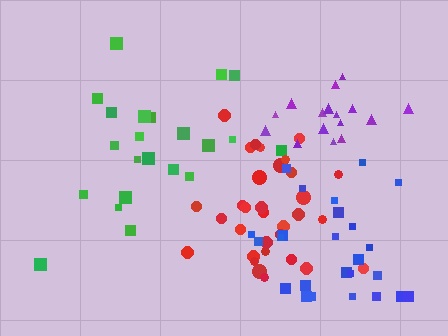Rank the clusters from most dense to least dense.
red, purple, blue, green.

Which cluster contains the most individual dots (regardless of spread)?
Red (32).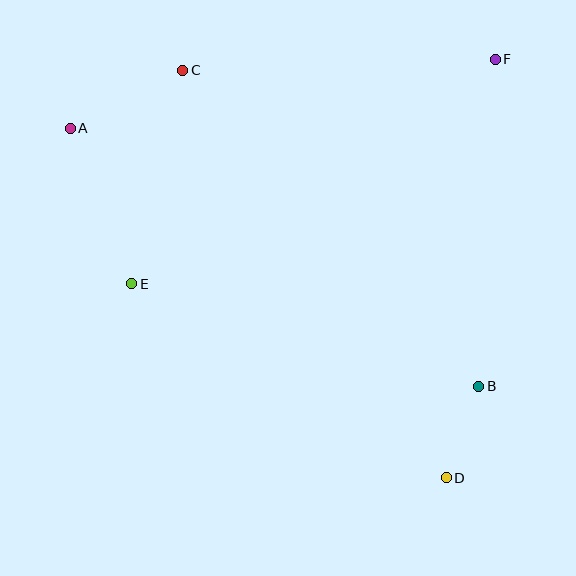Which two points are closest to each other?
Points B and D are closest to each other.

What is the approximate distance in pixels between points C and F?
The distance between C and F is approximately 313 pixels.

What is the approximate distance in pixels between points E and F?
The distance between E and F is approximately 428 pixels.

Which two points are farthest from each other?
Points A and D are farthest from each other.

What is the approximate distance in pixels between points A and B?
The distance between A and B is approximately 483 pixels.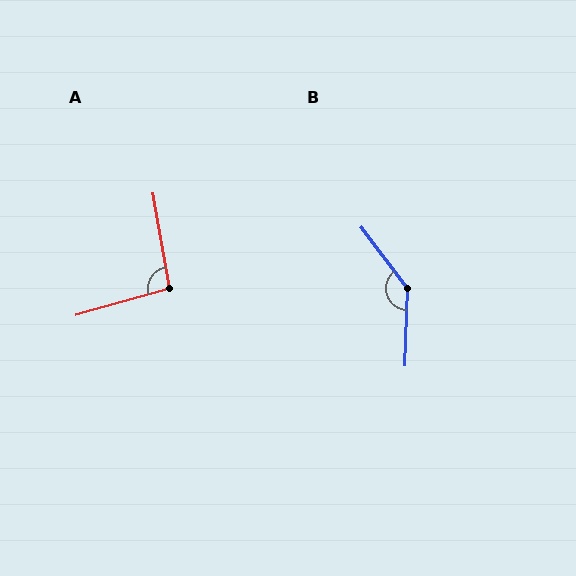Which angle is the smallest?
A, at approximately 96 degrees.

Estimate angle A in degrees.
Approximately 96 degrees.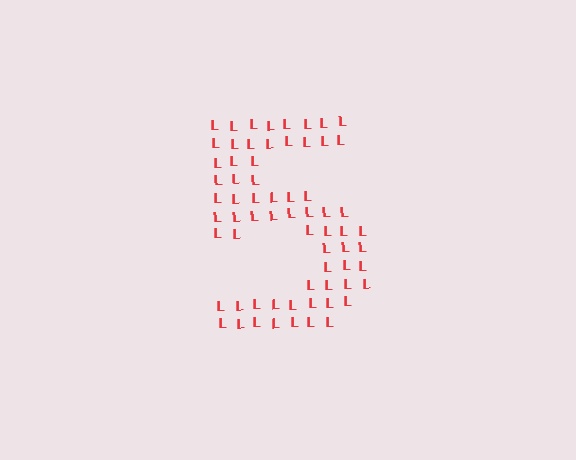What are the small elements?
The small elements are letter L's.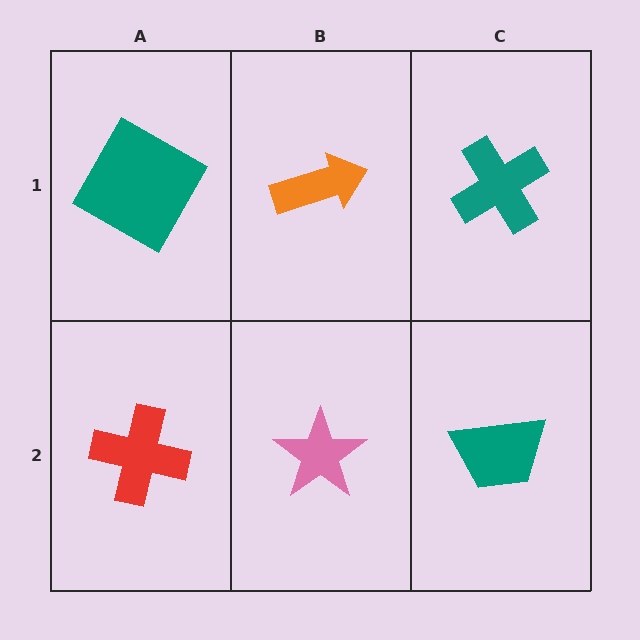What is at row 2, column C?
A teal trapezoid.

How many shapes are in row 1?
3 shapes.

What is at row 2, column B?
A pink star.